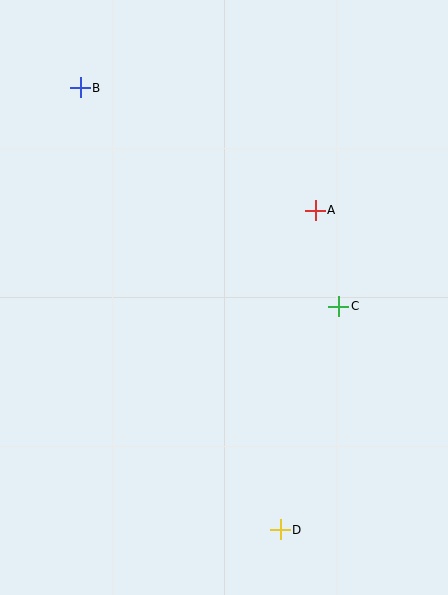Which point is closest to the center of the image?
Point C at (339, 306) is closest to the center.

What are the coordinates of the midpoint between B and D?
The midpoint between B and D is at (180, 309).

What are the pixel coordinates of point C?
Point C is at (339, 306).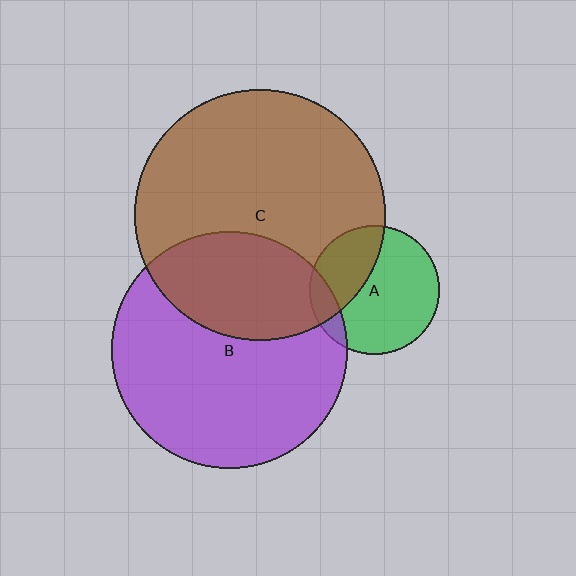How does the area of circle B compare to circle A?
Approximately 3.3 times.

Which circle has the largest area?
Circle C (brown).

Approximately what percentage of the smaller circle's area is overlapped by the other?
Approximately 10%.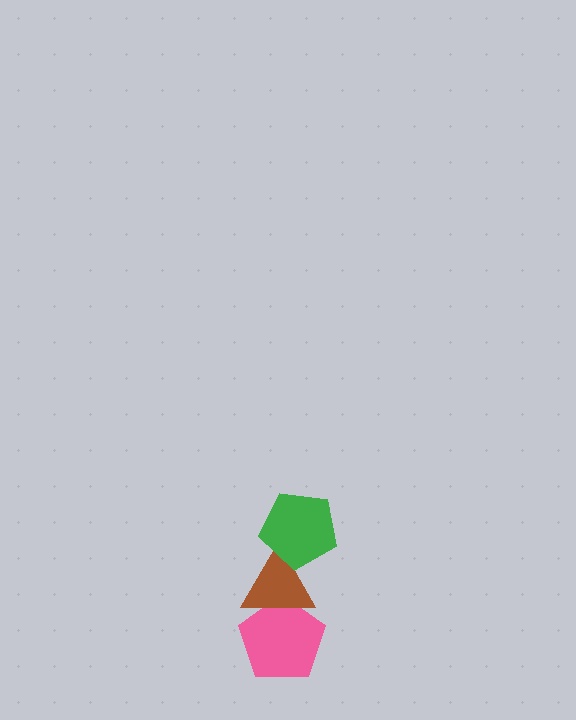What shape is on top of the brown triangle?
The green pentagon is on top of the brown triangle.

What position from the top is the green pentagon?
The green pentagon is 1st from the top.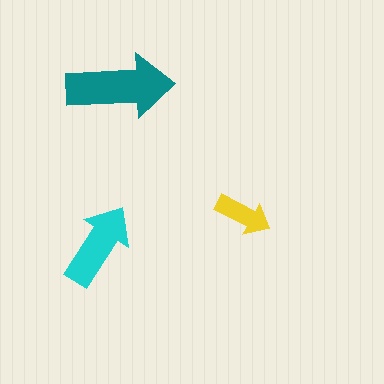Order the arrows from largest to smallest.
the teal one, the cyan one, the yellow one.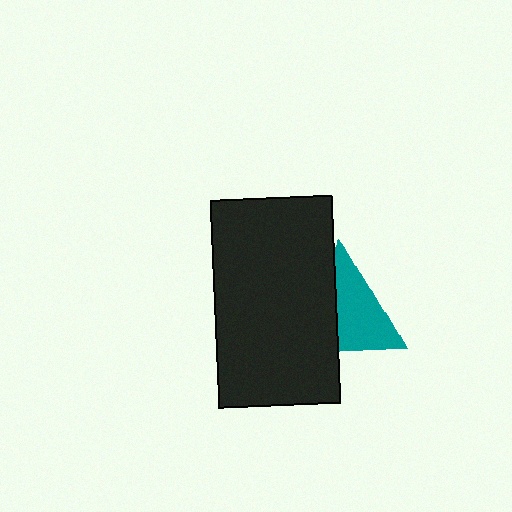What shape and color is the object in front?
The object in front is a black rectangle.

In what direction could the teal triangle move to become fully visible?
The teal triangle could move right. That would shift it out from behind the black rectangle entirely.